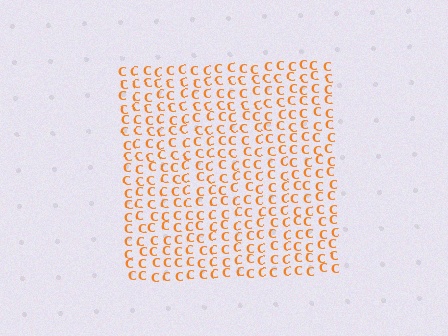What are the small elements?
The small elements are letter C's.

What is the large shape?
The large shape is a square.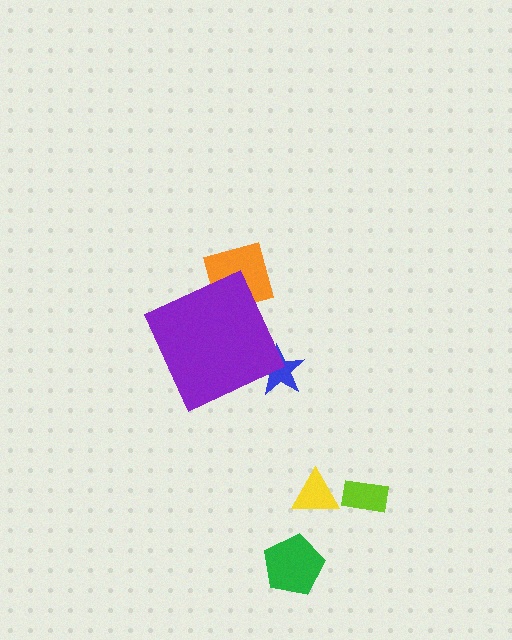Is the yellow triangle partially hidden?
No, the yellow triangle is fully visible.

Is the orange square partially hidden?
Yes, the orange square is partially hidden behind the purple diamond.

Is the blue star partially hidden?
Yes, the blue star is partially hidden behind the purple diamond.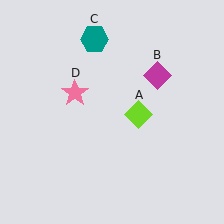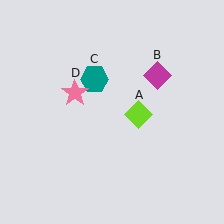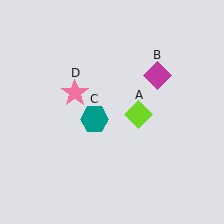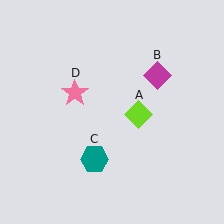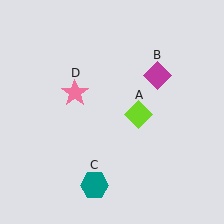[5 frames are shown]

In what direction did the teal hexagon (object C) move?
The teal hexagon (object C) moved down.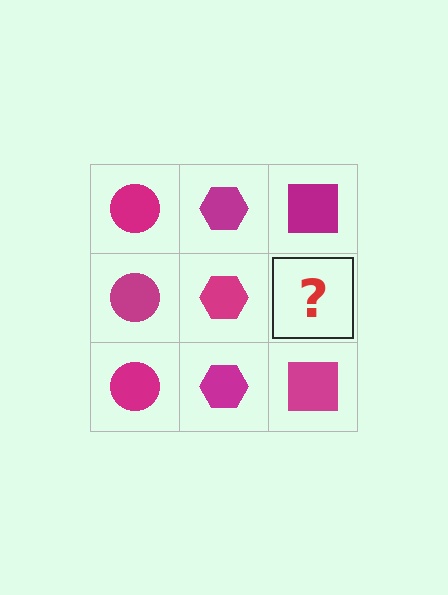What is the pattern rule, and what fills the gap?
The rule is that each column has a consistent shape. The gap should be filled with a magenta square.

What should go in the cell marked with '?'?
The missing cell should contain a magenta square.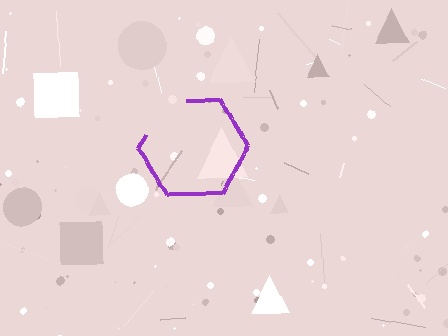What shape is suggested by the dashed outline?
The dashed outline suggests a hexagon.